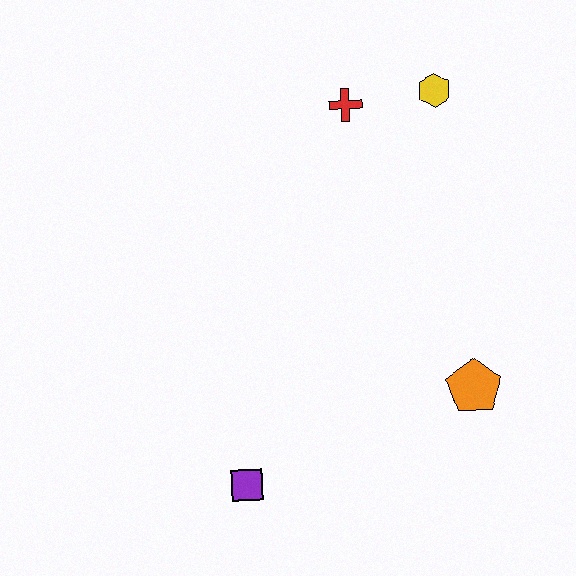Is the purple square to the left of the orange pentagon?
Yes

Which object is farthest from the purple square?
The yellow hexagon is farthest from the purple square.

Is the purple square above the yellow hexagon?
No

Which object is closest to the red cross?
The yellow hexagon is closest to the red cross.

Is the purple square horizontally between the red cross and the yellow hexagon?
No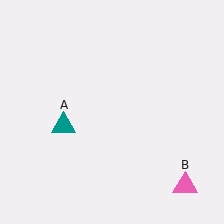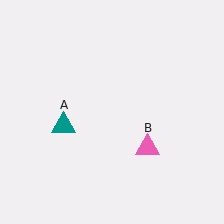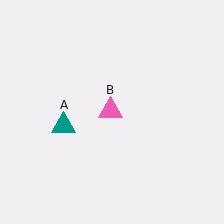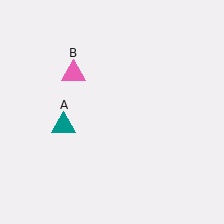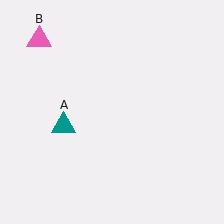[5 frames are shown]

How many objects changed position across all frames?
1 object changed position: pink triangle (object B).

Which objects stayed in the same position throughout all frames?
Teal triangle (object A) remained stationary.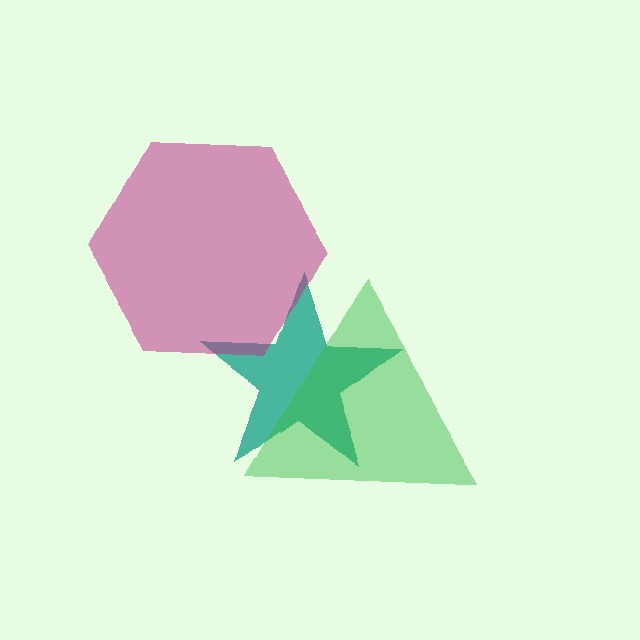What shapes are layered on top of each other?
The layered shapes are: a teal star, a green triangle, a magenta hexagon.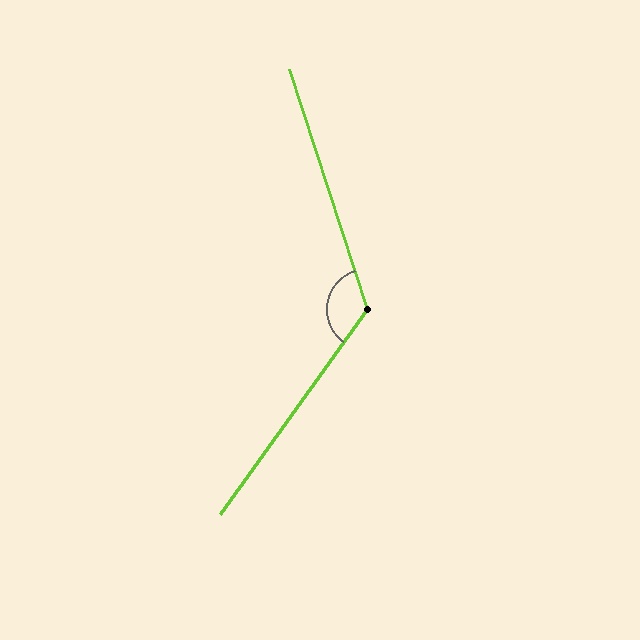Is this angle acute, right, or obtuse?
It is obtuse.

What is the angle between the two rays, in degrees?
Approximately 126 degrees.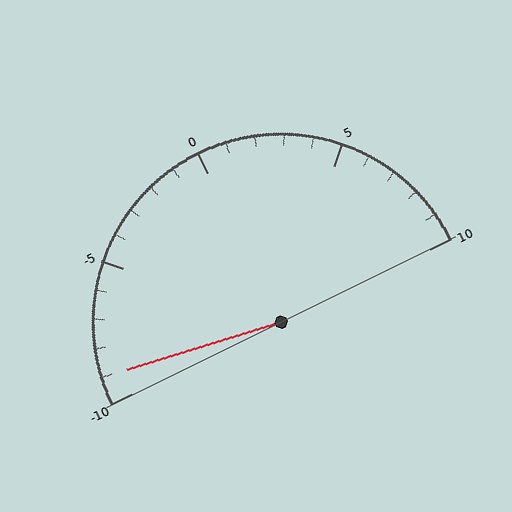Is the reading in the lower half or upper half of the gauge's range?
The reading is in the lower half of the range (-10 to 10).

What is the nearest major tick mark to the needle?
The nearest major tick mark is -10.